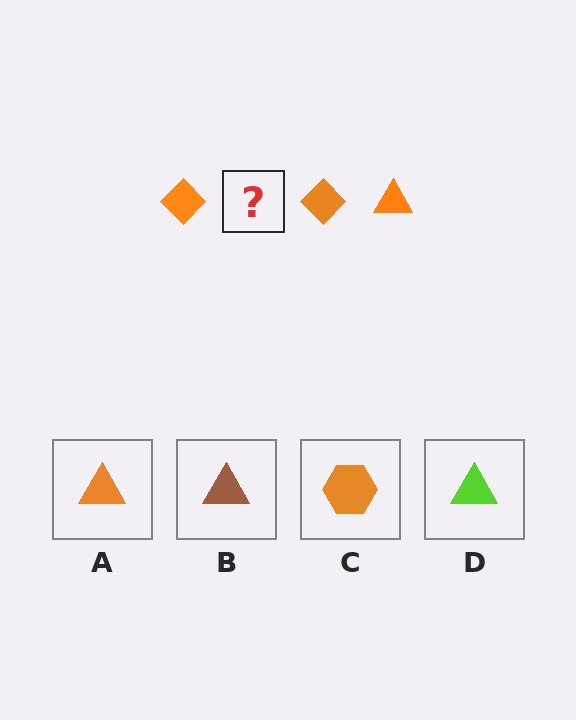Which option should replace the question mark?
Option A.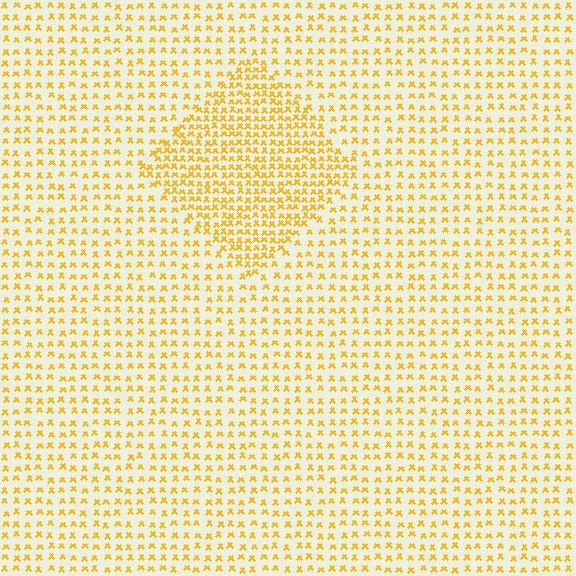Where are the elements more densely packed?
The elements are more densely packed inside the diamond boundary.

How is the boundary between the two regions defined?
The boundary is defined by a change in element density (approximately 1.9x ratio). All elements are the same color, size, and shape.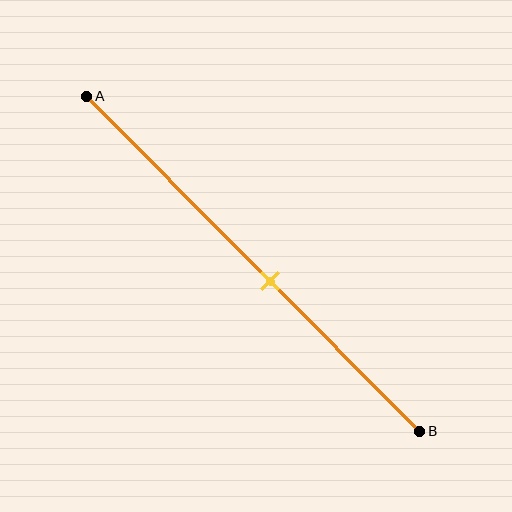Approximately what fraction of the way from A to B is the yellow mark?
The yellow mark is approximately 55% of the way from A to B.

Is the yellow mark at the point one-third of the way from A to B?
No, the mark is at about 55% from A, not at the 33% one-third point.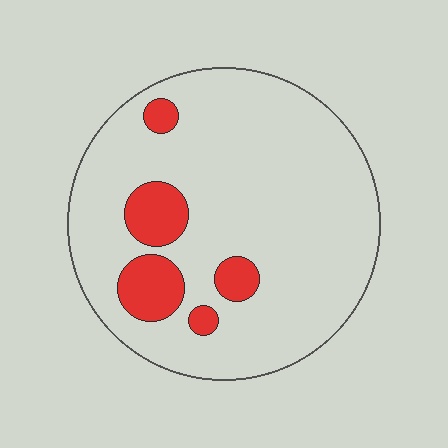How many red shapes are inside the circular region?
5.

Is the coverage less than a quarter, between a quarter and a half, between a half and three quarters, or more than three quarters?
Less than a quarter.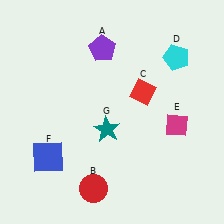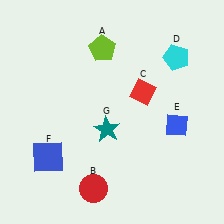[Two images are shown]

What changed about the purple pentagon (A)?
In Image 1, A is purple. In Image 2, it changed to lime.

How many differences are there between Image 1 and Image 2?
There are 2 differences between the two images.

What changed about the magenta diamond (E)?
In Image 1, E is magenta. In Image 2, it changed to blue.